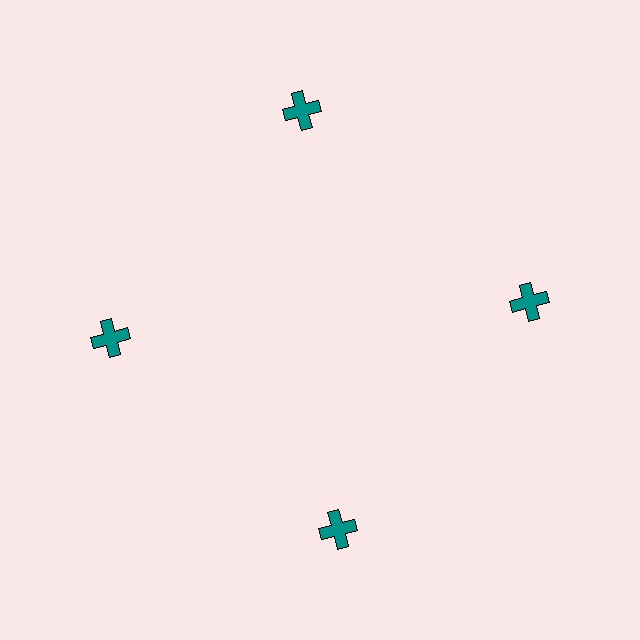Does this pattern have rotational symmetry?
Yes, this pattern has 4-fold rotational symmetry. It looks the same after rotating 90 degrees around the center.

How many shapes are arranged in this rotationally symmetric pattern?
There are 4 shapes, arranged in 4 groups of 1.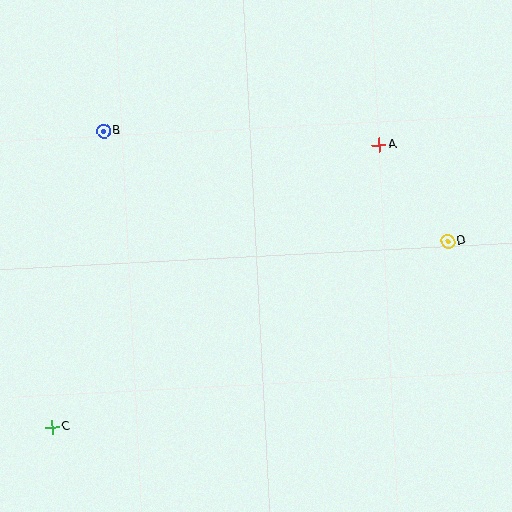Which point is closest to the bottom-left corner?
Point C is closest to the bottom-left corner.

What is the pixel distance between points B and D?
The distance between B and D is 361 pixels.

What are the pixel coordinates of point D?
Point D is at (448, 241).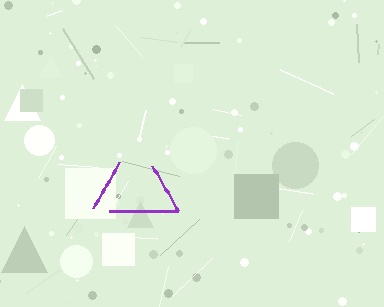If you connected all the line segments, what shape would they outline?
They would outline a triangle.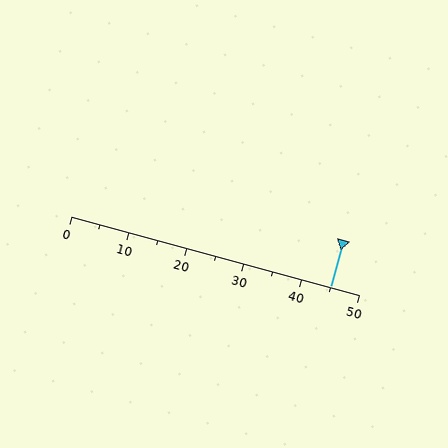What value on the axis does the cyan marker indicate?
The marker indicates approximately 45.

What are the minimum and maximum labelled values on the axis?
The axis runs from 0 to 50.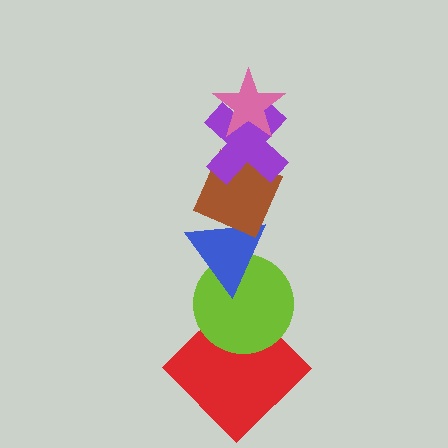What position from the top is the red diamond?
The red diamond is 6th from the top.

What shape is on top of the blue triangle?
The brown diamond is on top of the blue triangle.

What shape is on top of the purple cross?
The pink star is on top of the purple cross.